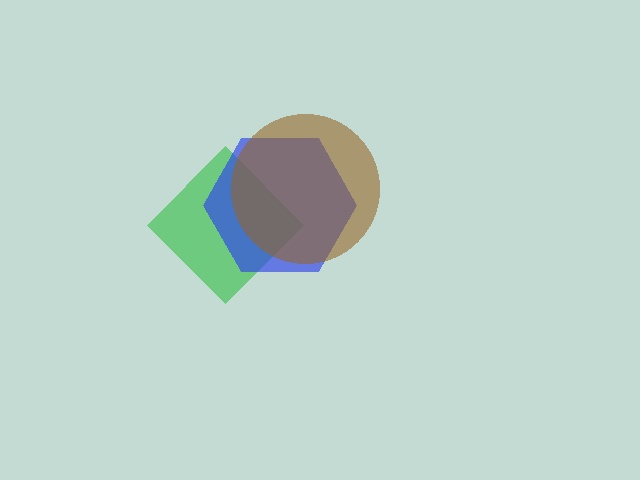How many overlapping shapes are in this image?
There are 3 overlapping shapes in the image.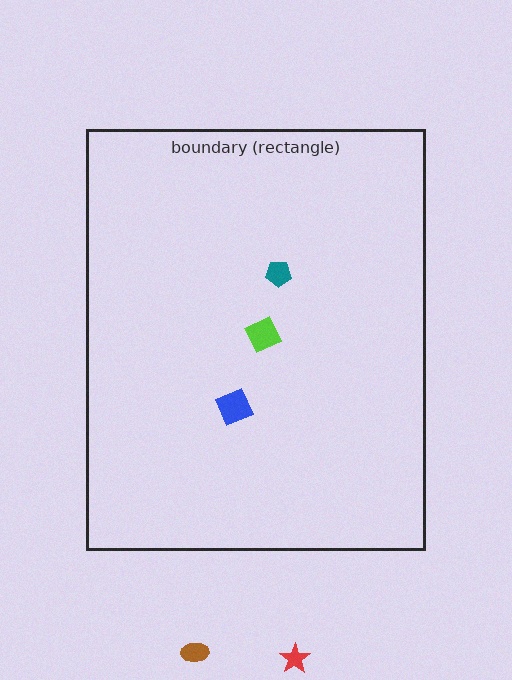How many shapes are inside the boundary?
3 inside, 2 outside.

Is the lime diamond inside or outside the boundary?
Inside.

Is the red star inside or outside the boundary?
Outside.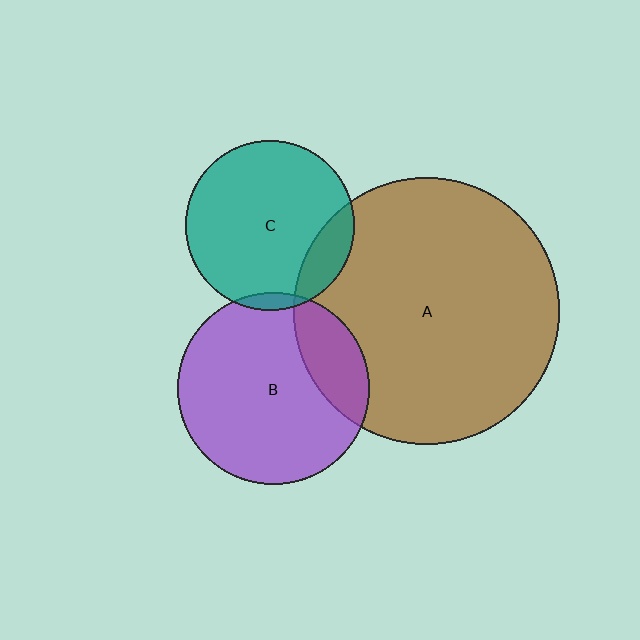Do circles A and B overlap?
Yes.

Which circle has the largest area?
Circle A (brown).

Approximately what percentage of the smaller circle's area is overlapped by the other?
Approximately 20%.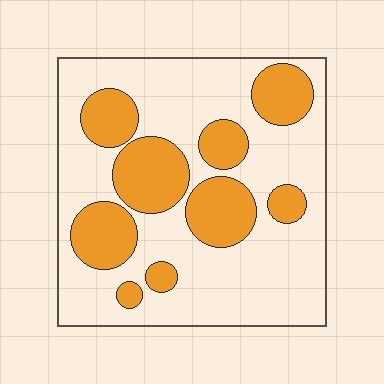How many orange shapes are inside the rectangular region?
9.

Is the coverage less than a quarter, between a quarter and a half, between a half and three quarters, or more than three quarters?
Between a quarter and a half.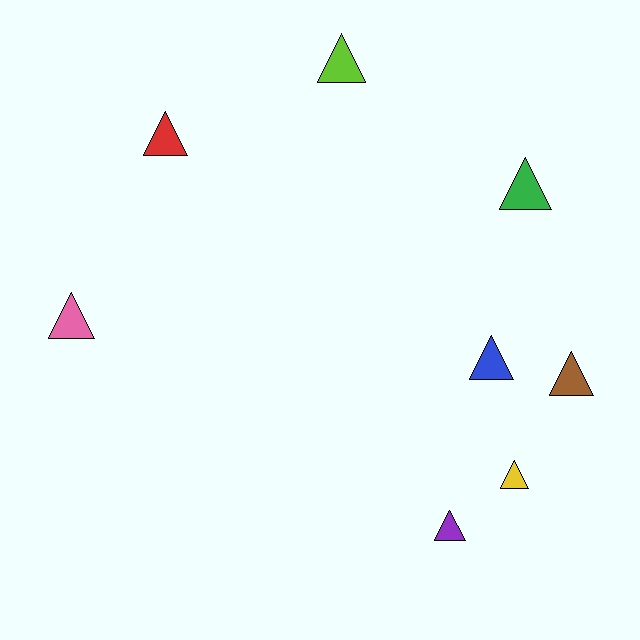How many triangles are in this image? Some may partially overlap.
There are 8 triangles.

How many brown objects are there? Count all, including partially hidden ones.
There is 1 brown object.